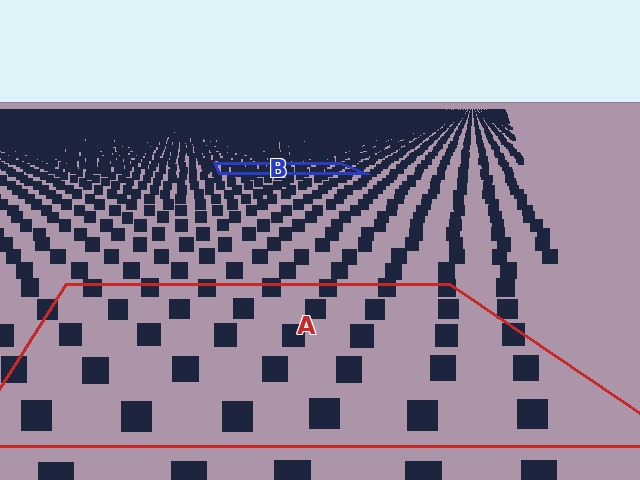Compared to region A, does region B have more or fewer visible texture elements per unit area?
Region B has more texture elements per unit area — they are packed more densely because it is farther away.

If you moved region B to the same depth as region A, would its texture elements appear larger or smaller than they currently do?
They would appear larger. At a closer depth, the same texture elements are projected at a bigger on-screen size.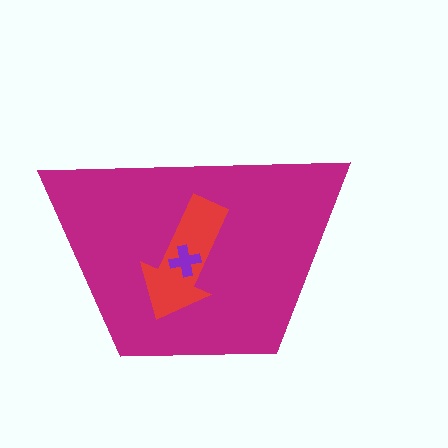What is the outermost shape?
The magenta trapezoid.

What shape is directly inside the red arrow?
The purple cross.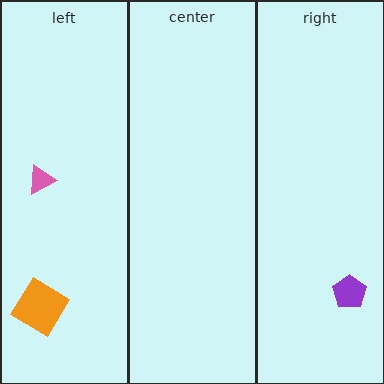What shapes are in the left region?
The pink triangle, the orange diamond.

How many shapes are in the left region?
2.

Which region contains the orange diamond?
The left region.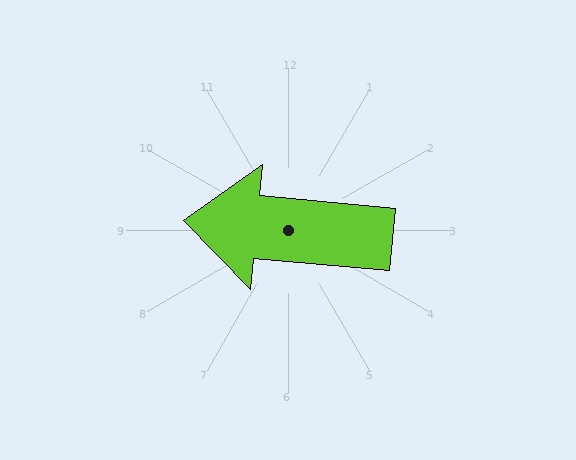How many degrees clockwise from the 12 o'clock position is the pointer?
Approximately 275 degrees.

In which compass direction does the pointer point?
West.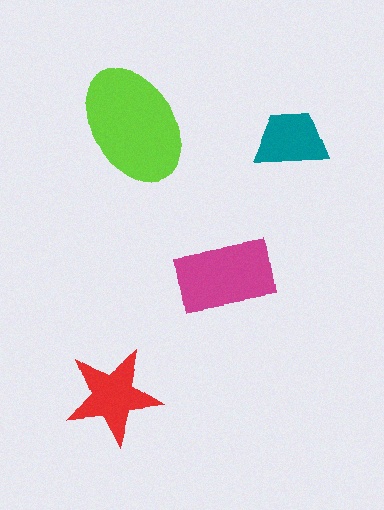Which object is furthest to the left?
The red star is leftmost.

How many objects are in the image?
There are 4 objects in the image.